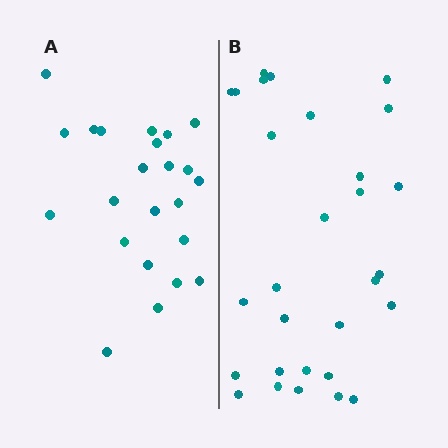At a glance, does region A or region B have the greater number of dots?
Region B (the right region) has more dots.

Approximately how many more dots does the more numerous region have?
Region B has about 6 more dots than region A.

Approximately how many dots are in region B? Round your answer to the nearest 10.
About 30 dots. (The exact count is 29, which rounds to 30.)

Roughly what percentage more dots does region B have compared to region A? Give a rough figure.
About 25% more.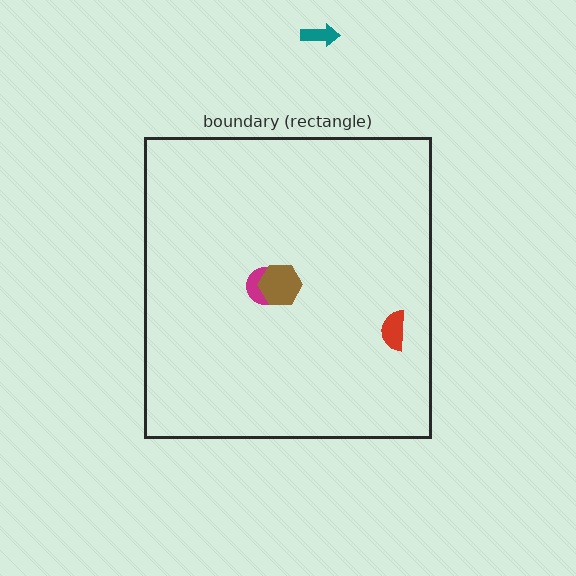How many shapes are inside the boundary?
3 inside, 1 outside.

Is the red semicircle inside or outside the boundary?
Inside.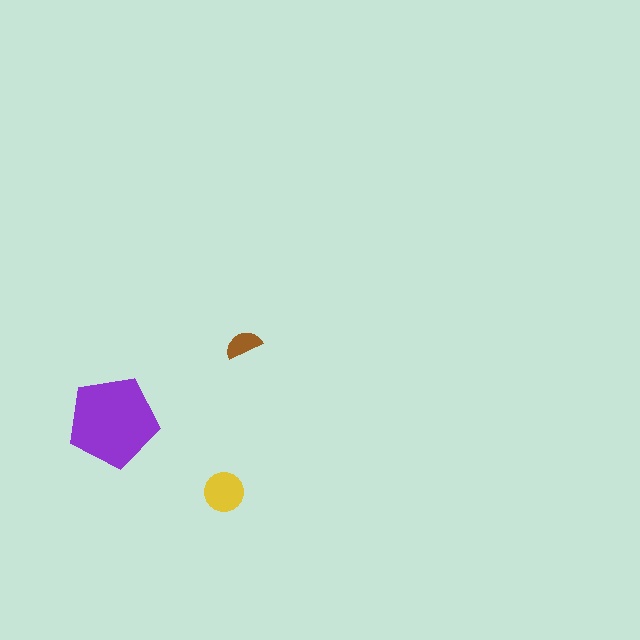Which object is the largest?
The purple pentagon.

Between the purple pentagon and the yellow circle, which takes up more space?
The purple pentagon.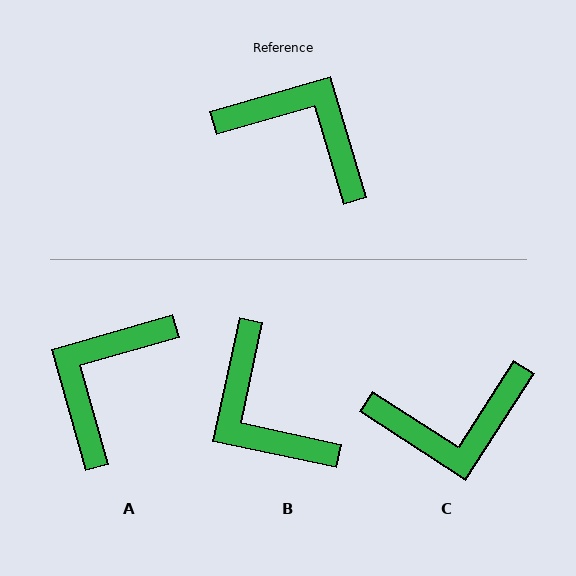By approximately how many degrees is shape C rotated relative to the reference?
Approximately 139 degrees clockwise.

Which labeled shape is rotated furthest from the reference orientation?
B, about 152 degrees away.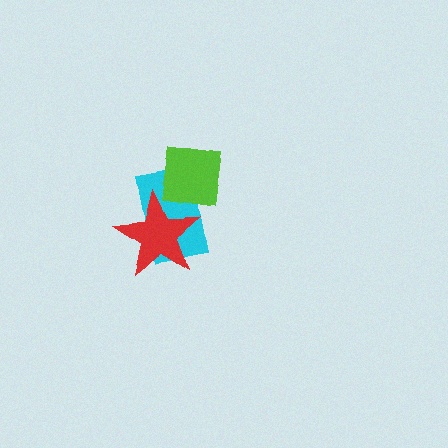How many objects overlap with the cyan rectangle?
2 objects overlap with the cyan rectangle.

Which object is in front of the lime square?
The red star is in front of the lime square.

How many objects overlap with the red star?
2 objects overlap with the red star.